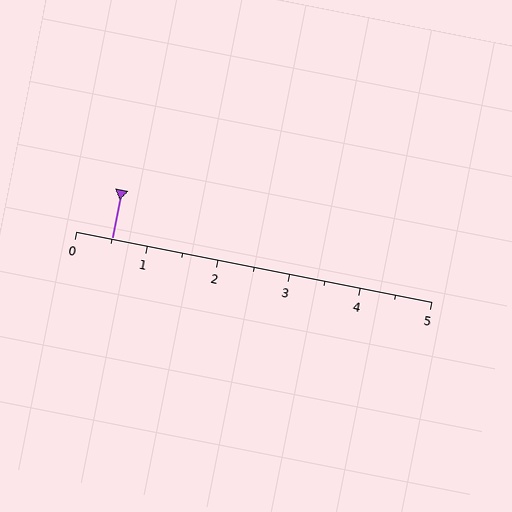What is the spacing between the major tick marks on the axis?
The major ticks are spaced 1 apart.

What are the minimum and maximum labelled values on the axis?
The axis runs from 0 to 5.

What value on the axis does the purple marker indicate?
The marker indicates approximately 0.5.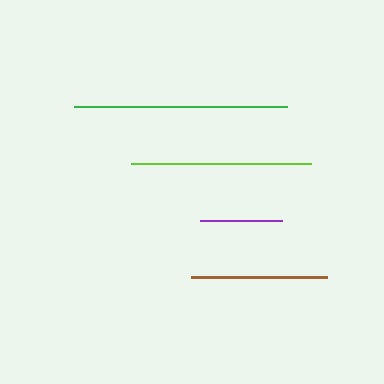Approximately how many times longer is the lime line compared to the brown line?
The lime line is approximately 1.3 times the length of the brown line.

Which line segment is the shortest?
The purple line is the shortest at approximately 82 pixels.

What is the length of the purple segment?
The purple segment is approximately 82 pixels long.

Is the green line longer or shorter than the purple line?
The green line is longer than the purple line.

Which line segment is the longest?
The green line is the longest at approximately 213 pixels.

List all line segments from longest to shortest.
From longest to shortest: green, lime, brown, purple.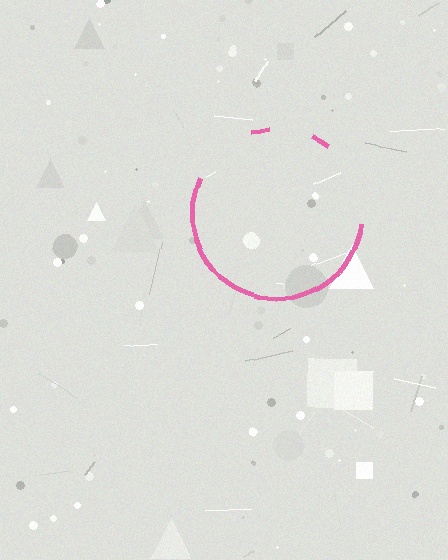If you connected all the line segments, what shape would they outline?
They would outline a circle.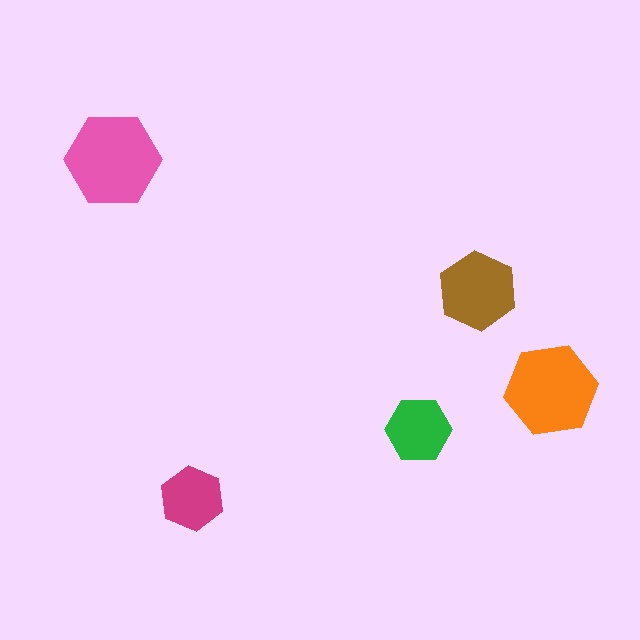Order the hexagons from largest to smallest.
the pink one, the orange one, the brown one, the green one, the magenta one.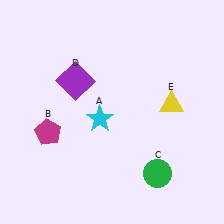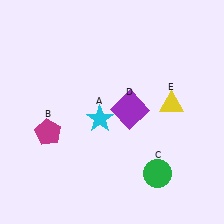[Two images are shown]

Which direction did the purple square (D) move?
The purple square (D) moved right.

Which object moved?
The purple square (D) moved right.